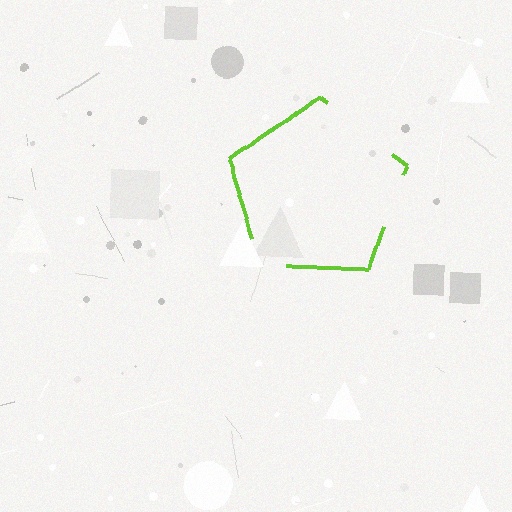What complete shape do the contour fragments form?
The contour fragments form a pentagon.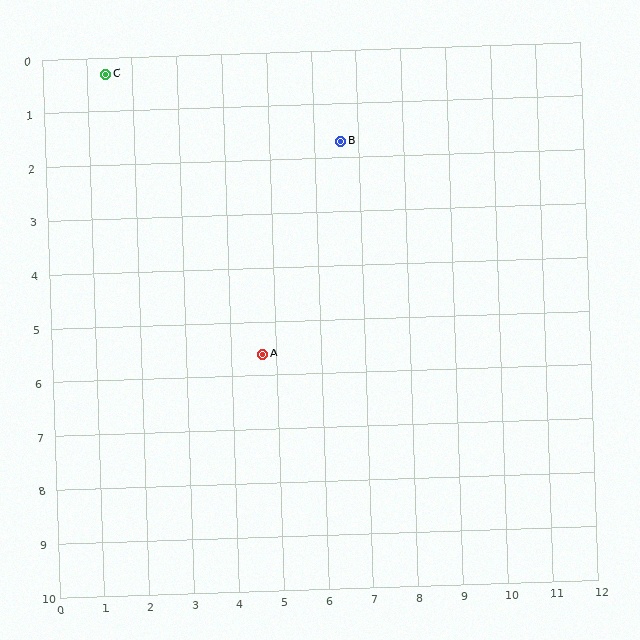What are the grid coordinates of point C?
Point C is at approximately (1.4, 0.3).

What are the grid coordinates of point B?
Point B is at approximately (6.6, 1.7).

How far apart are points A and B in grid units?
Points A and B are about 4.3 grid units apart.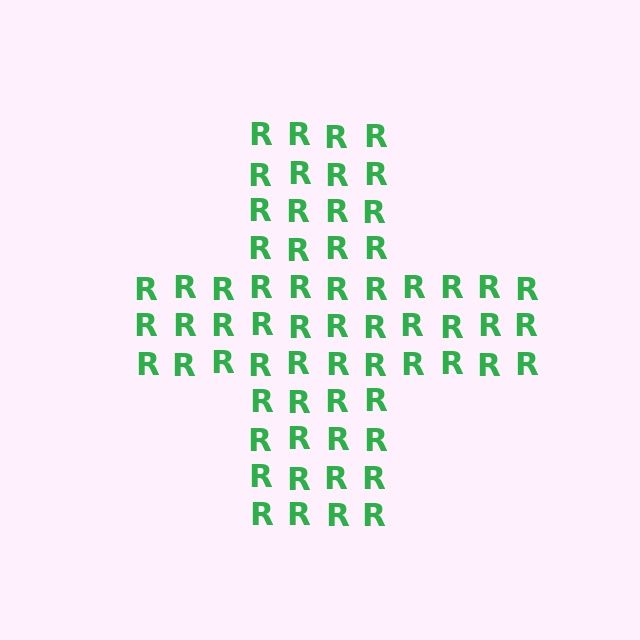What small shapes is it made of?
It is made of small letter R's.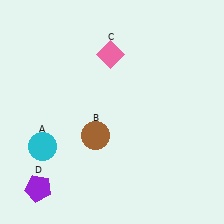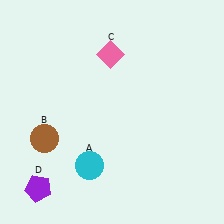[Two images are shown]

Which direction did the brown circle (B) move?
The brown circle (B) moved left.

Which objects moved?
The objects that moved are: the cyan circle (A), the brown circle (B).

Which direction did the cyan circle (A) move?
The cyan circle (A) moved right.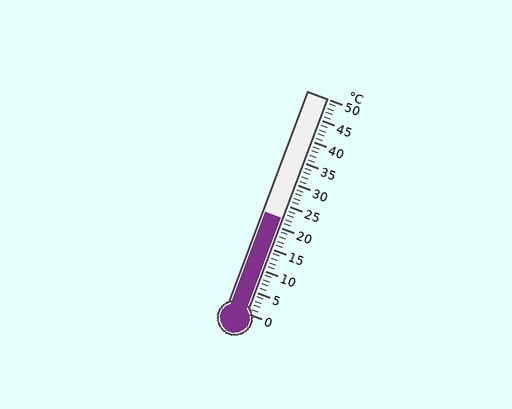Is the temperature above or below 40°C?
The temperature is below 40°C.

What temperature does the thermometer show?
The thermometer shows approximately 22°C.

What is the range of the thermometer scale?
The thermometer scale ranges from 0°C to 50°C.